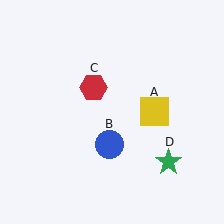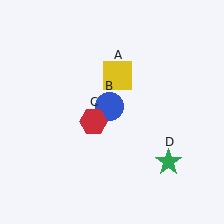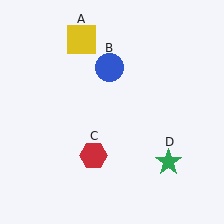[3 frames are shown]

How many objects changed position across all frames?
3 objects changed position: yellow square (object A), blue circle (object B), red hexagon (object C).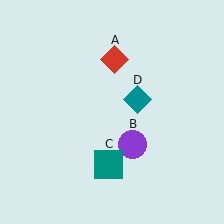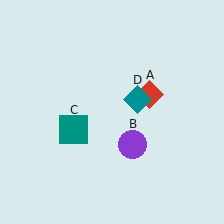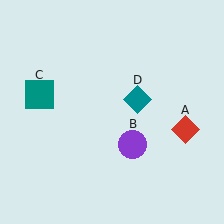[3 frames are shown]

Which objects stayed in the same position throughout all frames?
Purple circle (object B) and teal diamond (object D) remained stationary.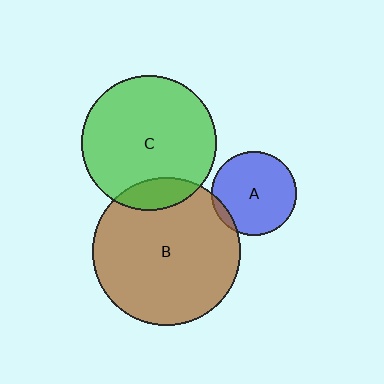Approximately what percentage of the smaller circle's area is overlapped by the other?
Approximately 5%.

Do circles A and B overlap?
Yes.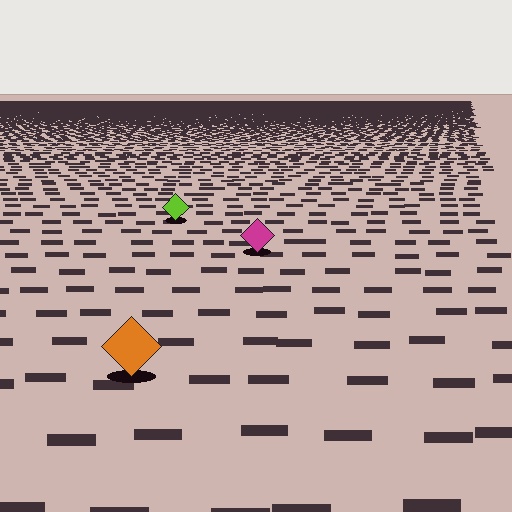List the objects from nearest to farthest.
From nearest to farthest: the orange diamond, the magenta diamond, the lime diamond.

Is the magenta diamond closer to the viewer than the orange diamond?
No. The orange diamond is closer — you can tell from the texture gradient: the ground texture is coarser near it.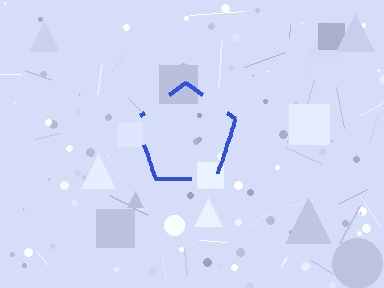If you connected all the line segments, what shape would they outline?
They would outline a pentagon.